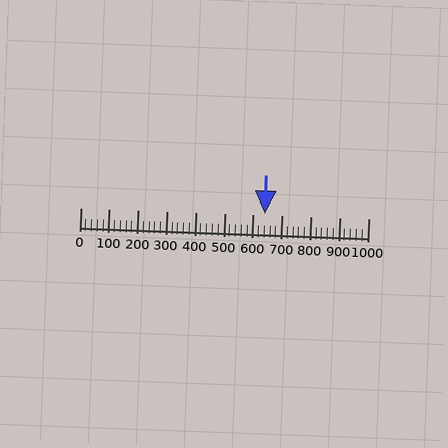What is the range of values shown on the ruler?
The ruler shows values from 0 to 1000.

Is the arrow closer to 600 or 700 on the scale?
The arrow is closer to 600.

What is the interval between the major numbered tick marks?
The major tick marks are spaced 100 units apart.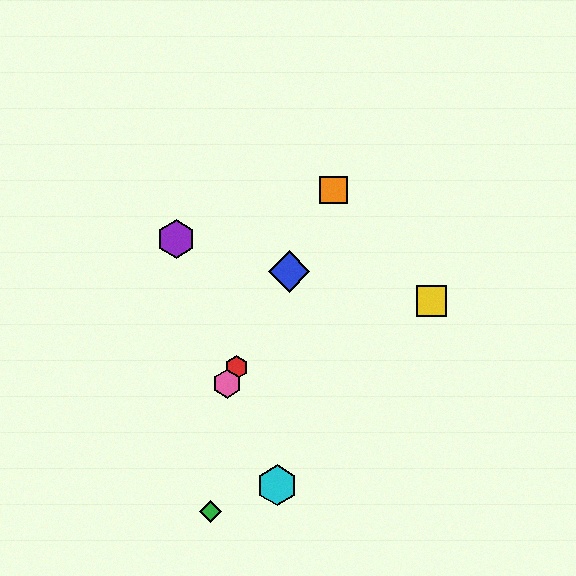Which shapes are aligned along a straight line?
The red hexagon, the blue diamond, the orange square, the pink hexagon are aligned along a straight line.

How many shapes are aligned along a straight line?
4 shapes (the red hexagon, the blue diamond, the orange square, the pink hexagon) are aligned along a straight line.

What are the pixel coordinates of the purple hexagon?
The purple hexagon is at (176, 239).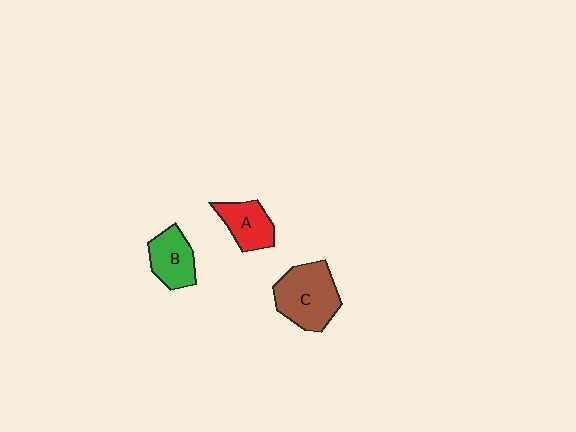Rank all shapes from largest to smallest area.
From largest to smallest: C (brown), B (green), A (red).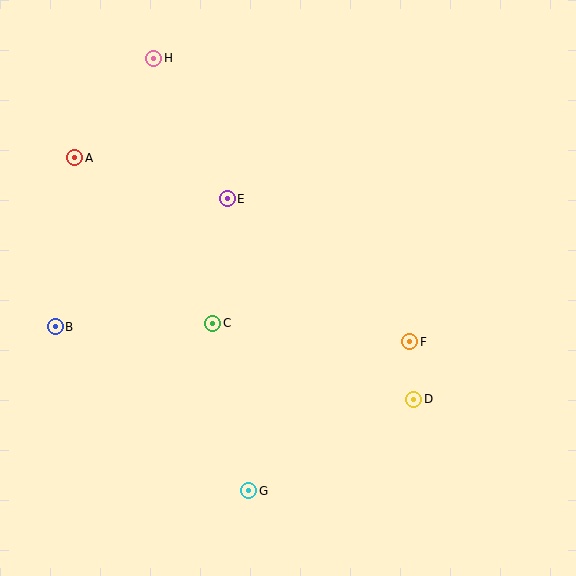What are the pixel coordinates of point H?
Point H is at (154, 58).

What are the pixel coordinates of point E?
Point E is at (227, 199).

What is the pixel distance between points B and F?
The distance between B and F is 355 pixels.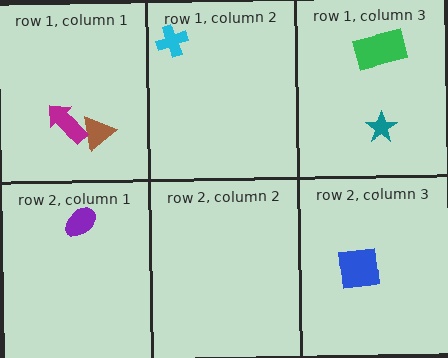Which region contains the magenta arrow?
The row 1, column 1 region.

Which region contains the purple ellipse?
The row 2, column 1 region.